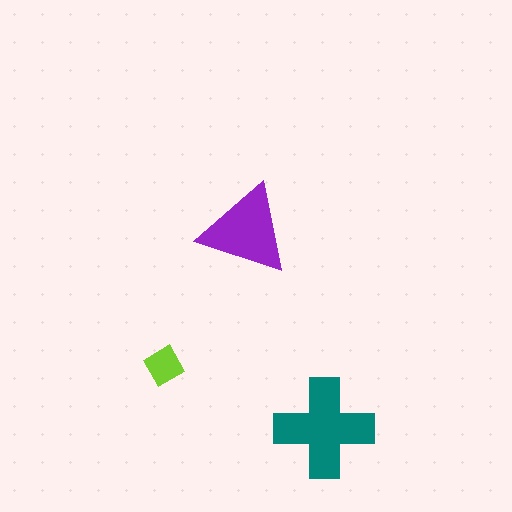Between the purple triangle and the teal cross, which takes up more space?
The teal cross.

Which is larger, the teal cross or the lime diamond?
The teal cross.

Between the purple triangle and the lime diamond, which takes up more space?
The purple triangle.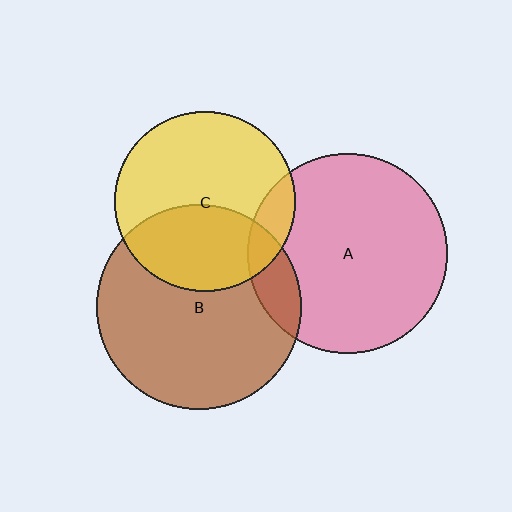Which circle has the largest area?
Circle B (brown).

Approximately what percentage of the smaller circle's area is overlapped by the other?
Approximately 10%.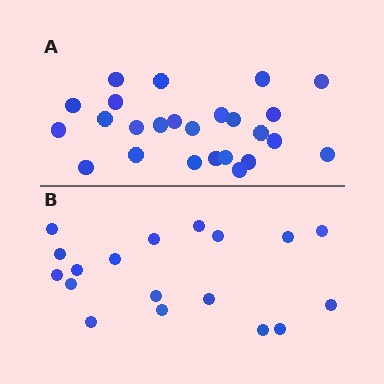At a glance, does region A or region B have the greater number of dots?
Region A (the top region) has more dots.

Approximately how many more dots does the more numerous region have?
Region A has roughly 8 or so more dots than region B.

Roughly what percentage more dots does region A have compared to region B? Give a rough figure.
About 40% more.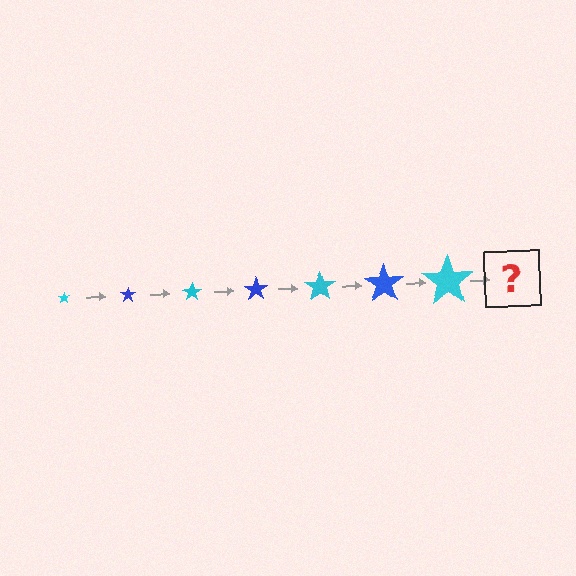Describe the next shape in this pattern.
It should be a blue star, larger than the previous one.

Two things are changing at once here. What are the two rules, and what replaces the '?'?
The two rules are that the star grows larger each step and the color cycles through cyan and blue. The '?' should be a blue star, larger than the previous one.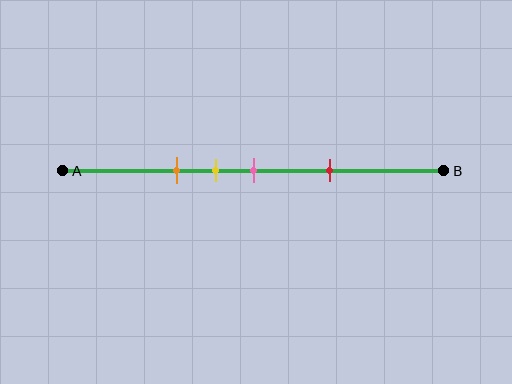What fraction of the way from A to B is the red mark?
The red mark is approximately 70% (0.7) of the way from A to B.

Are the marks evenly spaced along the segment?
No, the marks are not evenly spaced.